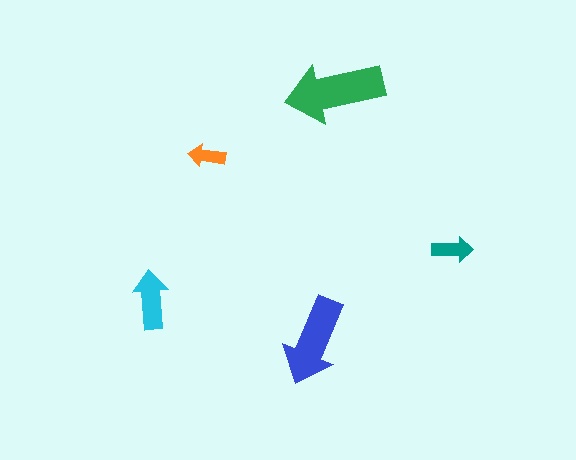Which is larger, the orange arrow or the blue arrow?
The blue one.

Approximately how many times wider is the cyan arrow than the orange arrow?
About 1.5 times wider.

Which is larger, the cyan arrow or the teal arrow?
The cyan one.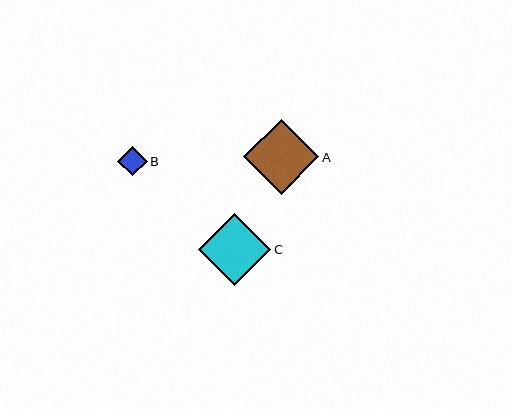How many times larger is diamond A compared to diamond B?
Diamond A is approximately 2.6 times the size of diamond B.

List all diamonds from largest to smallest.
From largest to smallest: A, C, B.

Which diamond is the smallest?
Diamond B is the smallest with a size of approximately 29 pixels.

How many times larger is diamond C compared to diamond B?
Diamond C is approximately 2.5 times the size of diamond B.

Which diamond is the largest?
Diamond A is the largest with a size of approximately 75 pixels.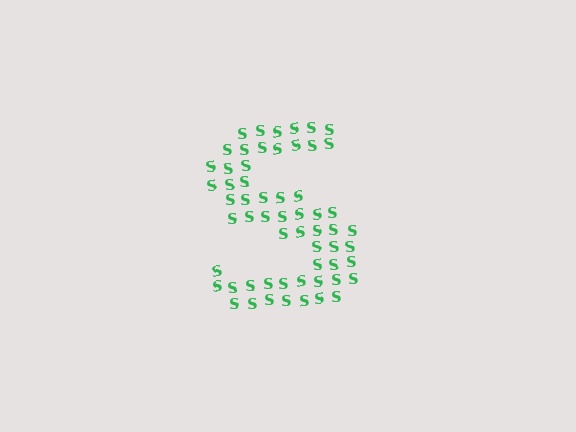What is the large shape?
The large shape is the letter S.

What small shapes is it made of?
It is made of small letter S's.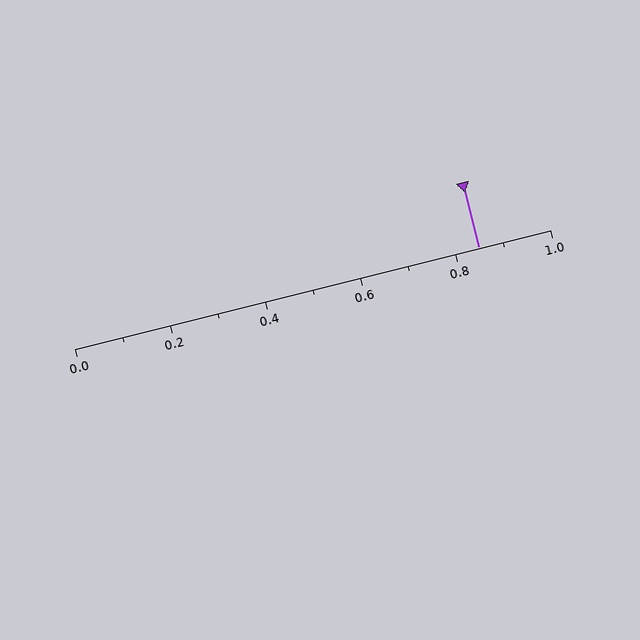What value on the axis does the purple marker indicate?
The marker indicates approximately 0.85.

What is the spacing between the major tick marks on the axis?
The major ticks are spaced 0.2 apart.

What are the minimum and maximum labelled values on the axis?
The axis runs from 0.0 to 1.0.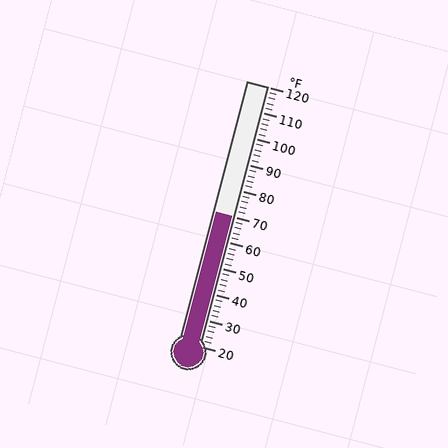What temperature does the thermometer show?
The thermometer shows approximately 70°F.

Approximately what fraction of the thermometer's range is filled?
The thermometer is filled to approximately 50% of its range.